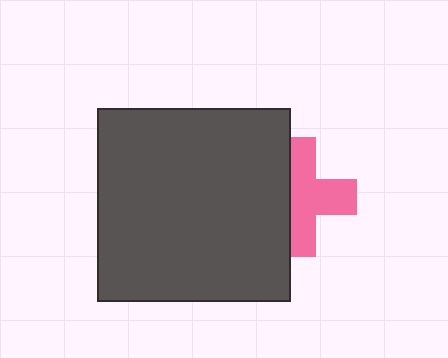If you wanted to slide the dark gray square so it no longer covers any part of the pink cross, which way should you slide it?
Slide it left — that is the most direct way to separate the two shapes.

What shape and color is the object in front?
The object in front is a dark gray square.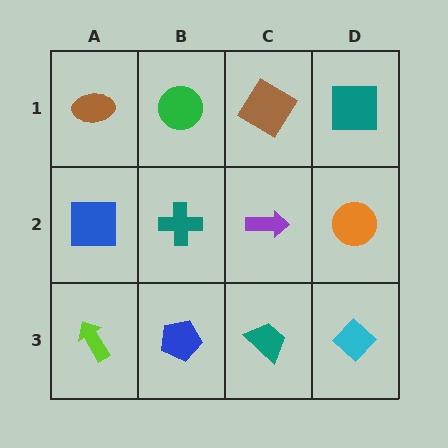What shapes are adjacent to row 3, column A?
A blue square (row 2, column A), a blue pentagon (row 3, column B).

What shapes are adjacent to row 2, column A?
A brown ellipse (row 1, column A), a lime arrow (row 3, column A), a teal cross (row 2, column B).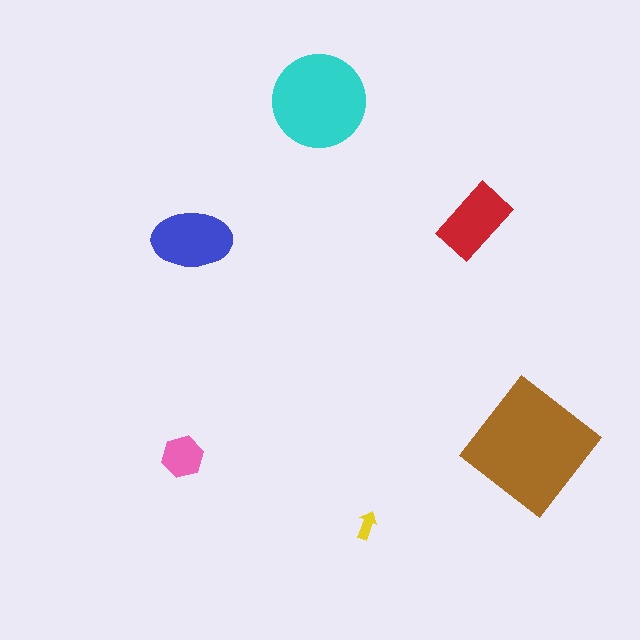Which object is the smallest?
The yellow arrow.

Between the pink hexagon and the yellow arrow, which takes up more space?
The pink hexagon.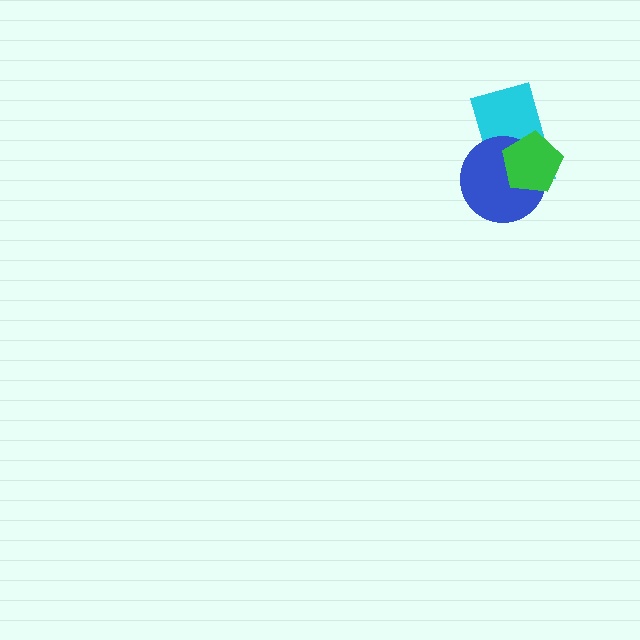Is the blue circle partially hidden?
Yes, it is partially covered by another shape.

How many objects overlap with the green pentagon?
2 objects overlap with the green pentagon.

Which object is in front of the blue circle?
The green pentagon is in front of the blue circle.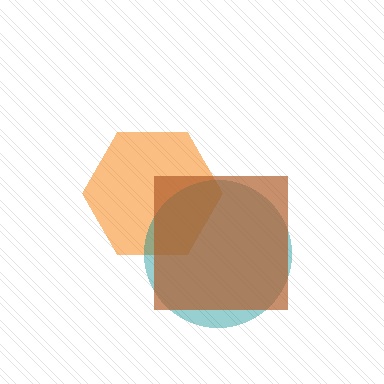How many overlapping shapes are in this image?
There are 3 overlapping shapes in the image.